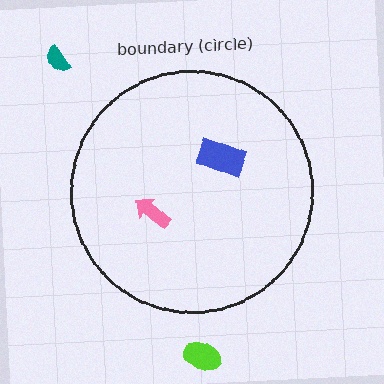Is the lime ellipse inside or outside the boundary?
Outside.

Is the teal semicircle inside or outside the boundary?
Outside.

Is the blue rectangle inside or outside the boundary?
Inside.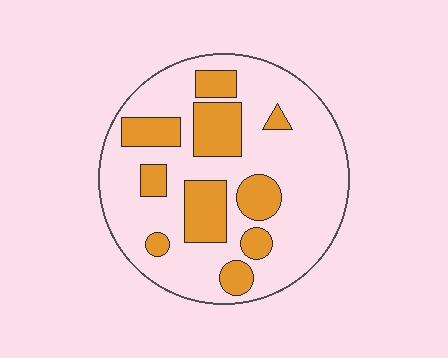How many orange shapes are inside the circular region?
10.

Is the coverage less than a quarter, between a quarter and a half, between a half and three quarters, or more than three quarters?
Between a quarter and a half.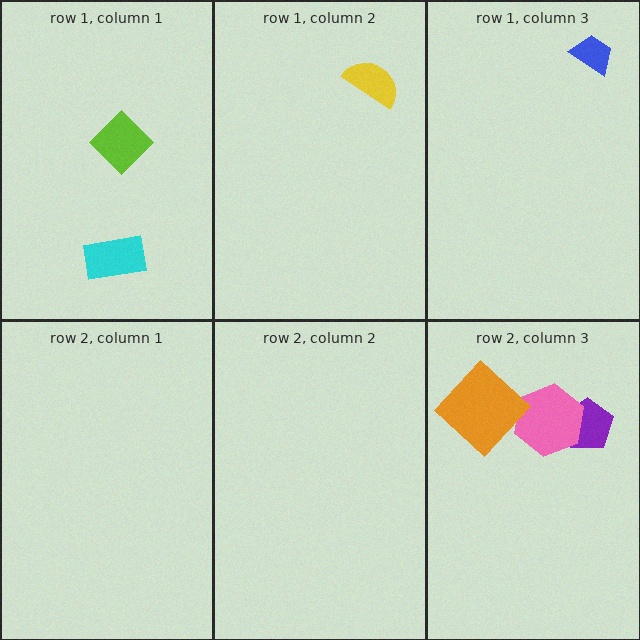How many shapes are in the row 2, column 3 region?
3.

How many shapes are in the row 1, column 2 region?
1.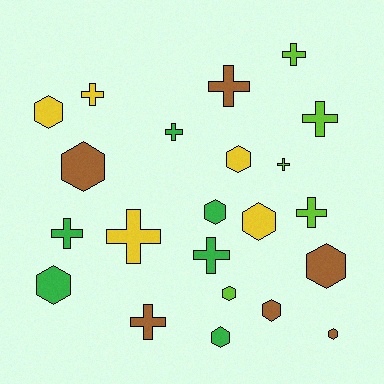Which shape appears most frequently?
Hexagon, with 11 objects.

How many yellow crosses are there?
There are 2 yellow crosses.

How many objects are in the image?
There are 22 objects.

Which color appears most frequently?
Green, with 6 objects.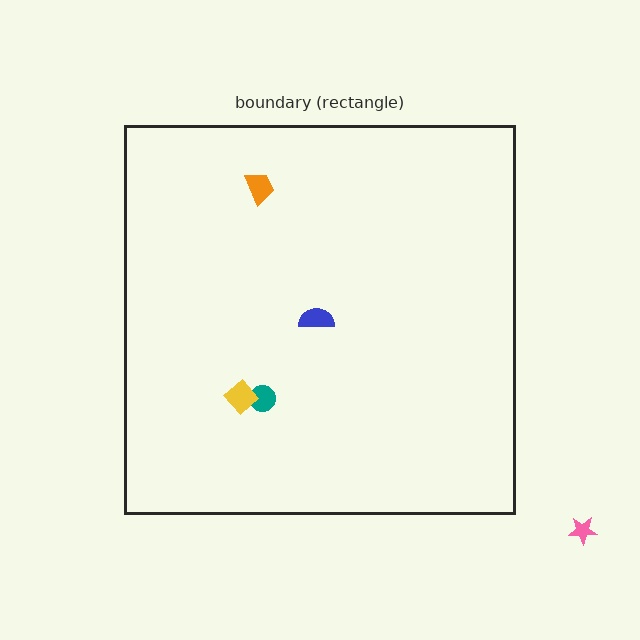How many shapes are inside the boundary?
4 inside, 1 outside.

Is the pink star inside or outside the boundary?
Outside.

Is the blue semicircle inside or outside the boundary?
Inside.